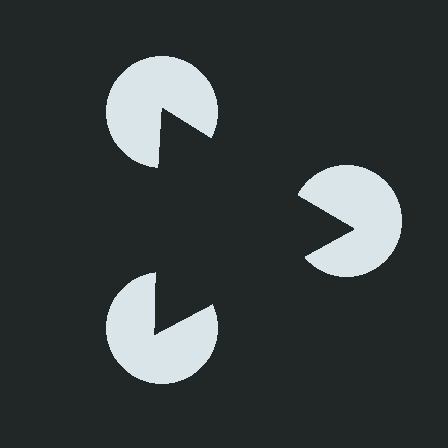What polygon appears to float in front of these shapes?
An illusory triangle — its edges are inferred from the aligned wedge cuts in the pac-man discs, not physically drawn.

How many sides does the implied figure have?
3 sides.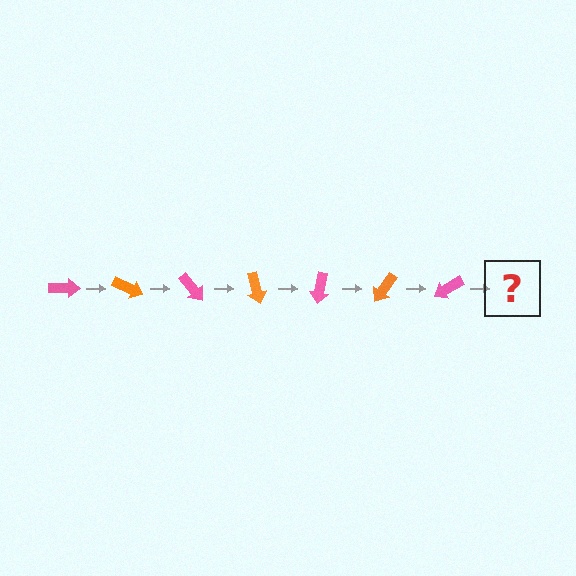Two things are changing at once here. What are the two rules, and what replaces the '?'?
The two rules are that it rotates 25 degrees each step and the color cycles through pink and orange. The '?' should be an orange arrow, rotated 175 degrees from the start.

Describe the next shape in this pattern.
It should be an orange arrow, rotated 175 degrees from the start.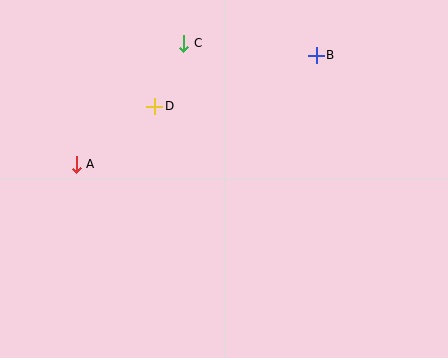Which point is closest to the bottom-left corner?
Point A is closest to the bottom-left corner.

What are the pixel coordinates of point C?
Point C is at (184, 43).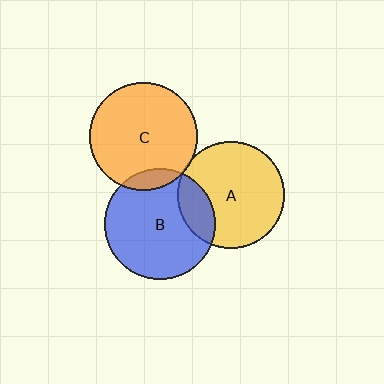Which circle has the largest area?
Circle B (blue).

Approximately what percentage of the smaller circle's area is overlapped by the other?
Approximately 5%.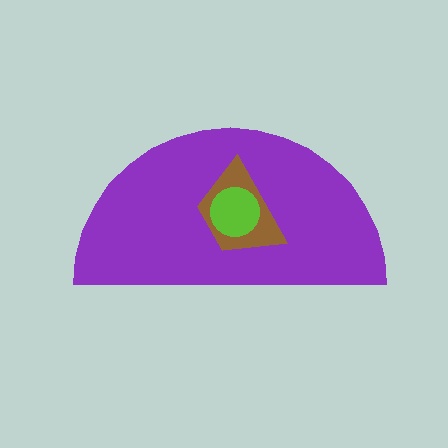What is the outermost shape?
The purple semicircle.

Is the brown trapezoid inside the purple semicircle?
Yes.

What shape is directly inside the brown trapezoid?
The lime circle.